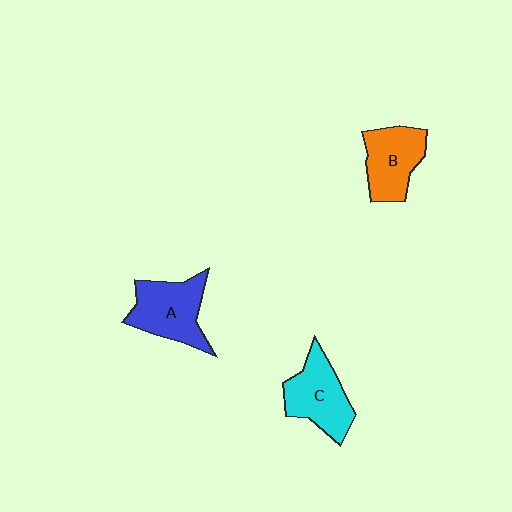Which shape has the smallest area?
Shape B (orange).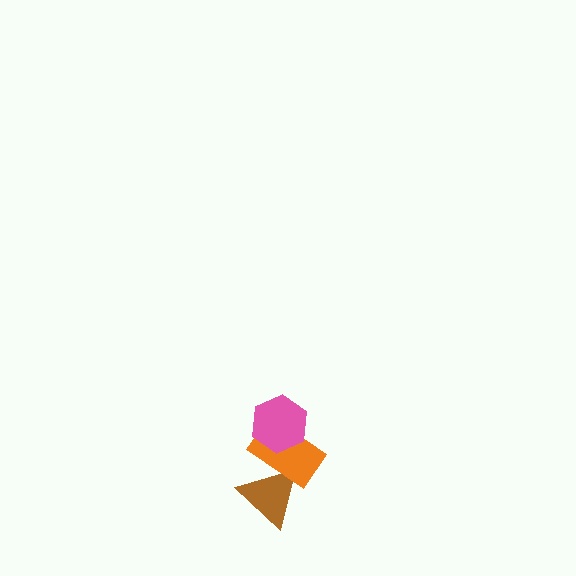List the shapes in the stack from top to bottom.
From top to bottom: the pink hexagon, the orange rectangle, the brown triangle.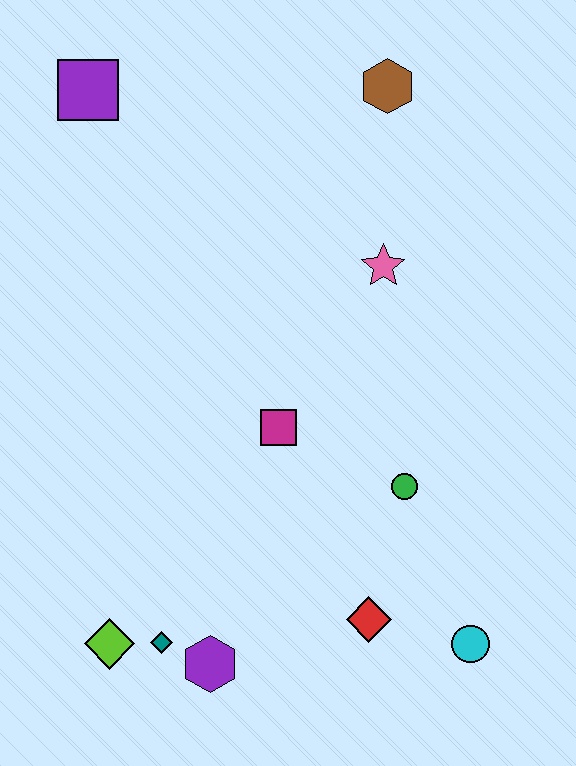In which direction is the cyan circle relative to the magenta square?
The cyan circle is below the magenta square.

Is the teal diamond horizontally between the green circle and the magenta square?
No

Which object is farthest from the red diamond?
The purple square is farthest from the red diamond.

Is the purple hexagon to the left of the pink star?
Yes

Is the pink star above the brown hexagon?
No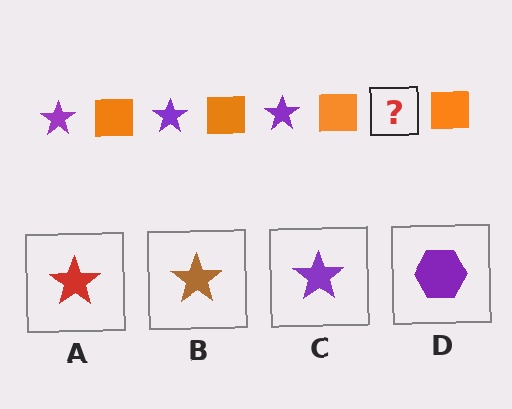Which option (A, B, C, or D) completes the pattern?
C.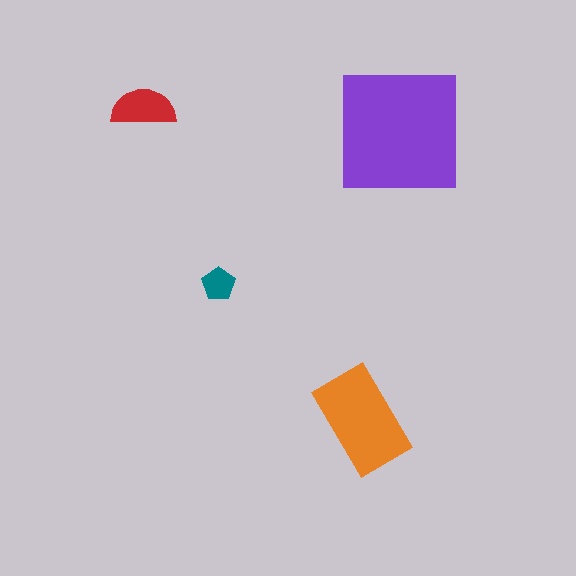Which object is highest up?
The red semicircle is topmost.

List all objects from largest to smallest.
The purple square, the orange rectangle, the red semicircle, the teal pentagon.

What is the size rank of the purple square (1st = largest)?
1st.